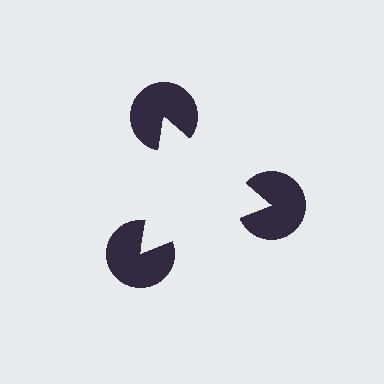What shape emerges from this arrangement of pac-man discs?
An illusory triangle — its edges are inferred from the aligned wedge cuts in the pac-man discs, not physically drawn.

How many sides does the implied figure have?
3 sides.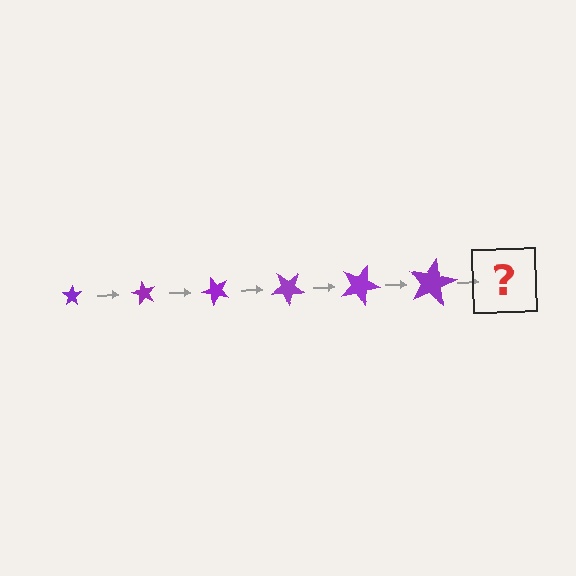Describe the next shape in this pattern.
It should be a star, larger than the previous one and rotated 360 degrees from the start.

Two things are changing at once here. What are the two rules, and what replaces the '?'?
The two rules are that the star grows larger each step and it rotates 60 degrees each step. The '?' should be a star, larger than the previous one and rotated 360 degrees from the start.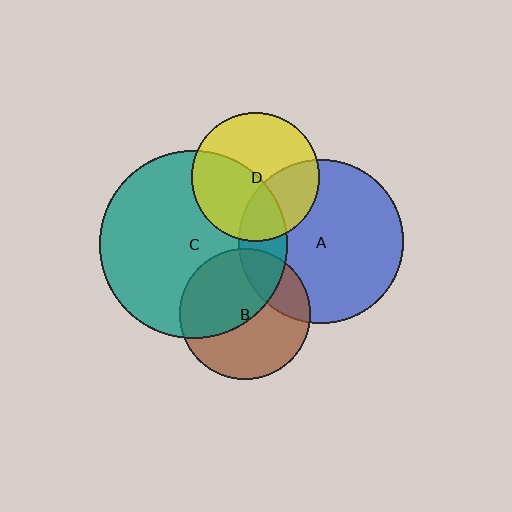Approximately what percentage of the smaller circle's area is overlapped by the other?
Approximately 45%.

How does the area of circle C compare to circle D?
Approximately 2.1 times.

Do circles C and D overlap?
Yes.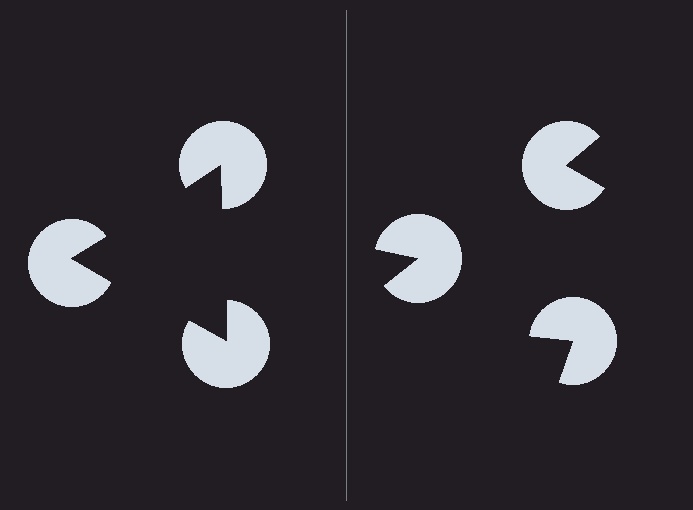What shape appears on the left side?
An illusory triangle.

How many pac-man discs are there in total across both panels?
6 — 3 on each side.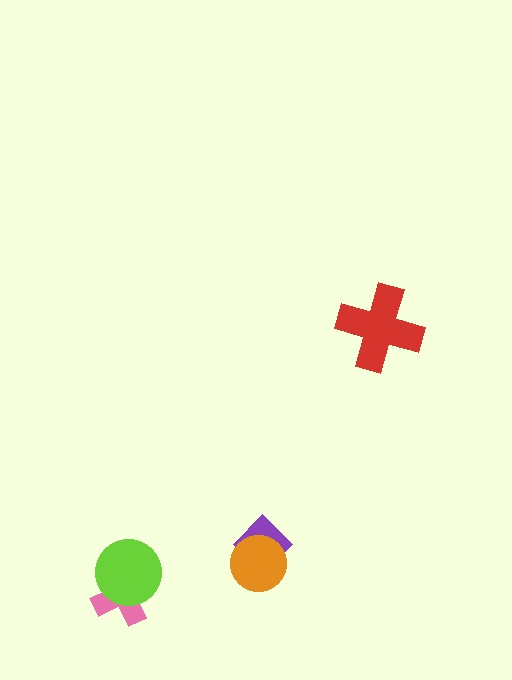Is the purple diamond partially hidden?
Yes, it is partially covered by another shape.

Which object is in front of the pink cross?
The lime circle is in front of the pink cross.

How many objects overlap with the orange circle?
1 object overlaps with the orange circle.